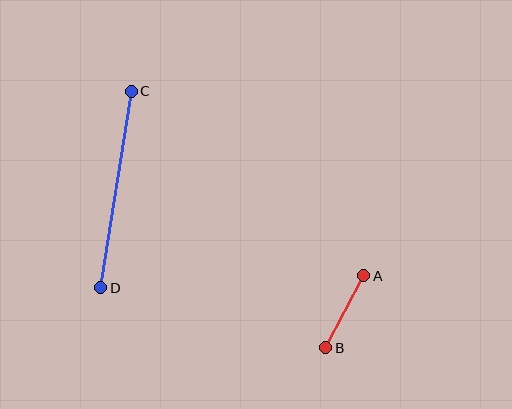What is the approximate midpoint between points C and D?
The midpoint is at approximately (116, 190) pixels.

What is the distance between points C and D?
The distance is approximately 199 pixels.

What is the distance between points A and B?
The distance is approximately 81 pixels.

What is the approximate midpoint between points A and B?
The midpoint is at approximately (345, 312) pixels.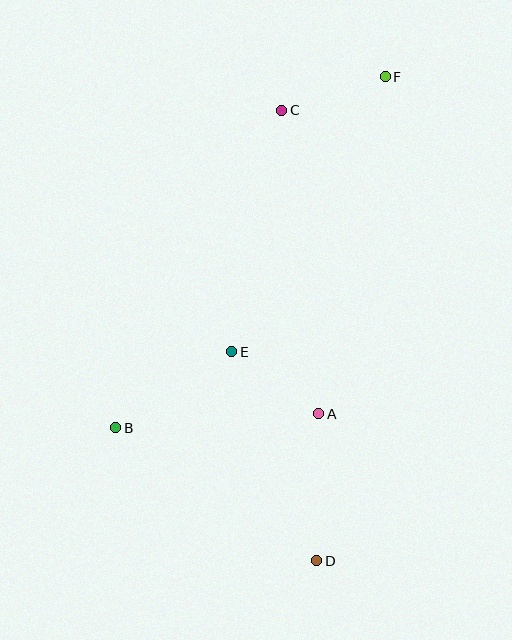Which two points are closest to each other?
Points A and E are closest to each other.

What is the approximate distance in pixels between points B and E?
The distance between B and E is approximately 139 pixels.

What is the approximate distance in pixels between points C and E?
The distance between C and E is approximately 247 pixels.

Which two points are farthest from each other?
Points D and F are farthest from each other.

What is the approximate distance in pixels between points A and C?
The distance between A and C is approximately 306 pixels.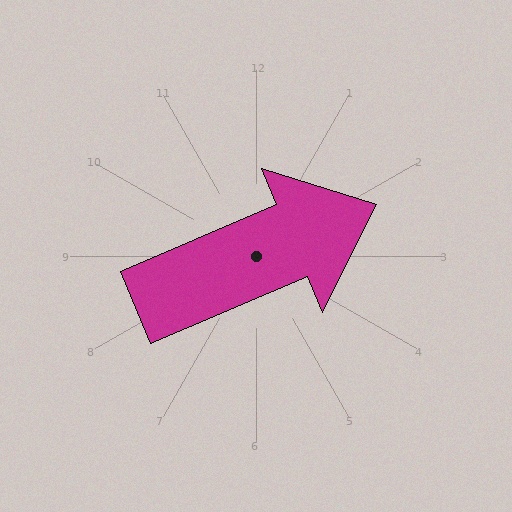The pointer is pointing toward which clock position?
Roughly 2 o'clock.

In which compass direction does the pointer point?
Northeast.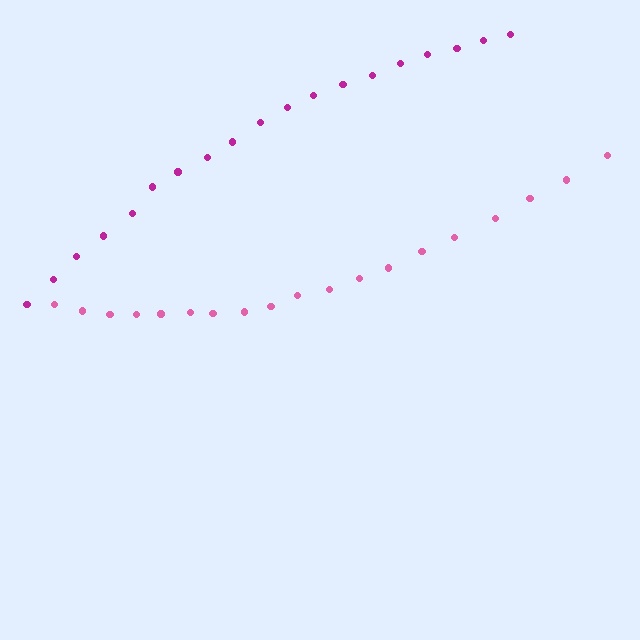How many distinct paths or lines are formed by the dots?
There are 2 distinct paths.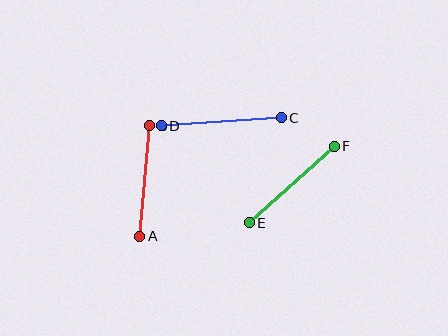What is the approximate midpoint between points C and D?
The midpoint is at approximately (221, 122) pixels.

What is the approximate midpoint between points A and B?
The midpoint is at approximately (145, 181) pixels.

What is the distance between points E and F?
The distance is approximately 114 pixels.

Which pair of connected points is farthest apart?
Points C and D are farthest apart.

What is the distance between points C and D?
The distance is approximately 121 pixels.